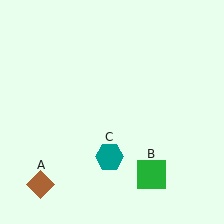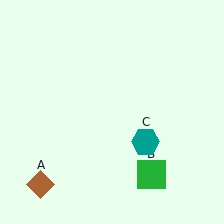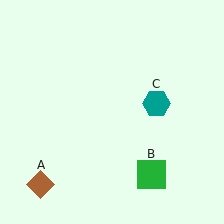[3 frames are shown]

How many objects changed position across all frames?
1 object changed position: teal hexagon (object C).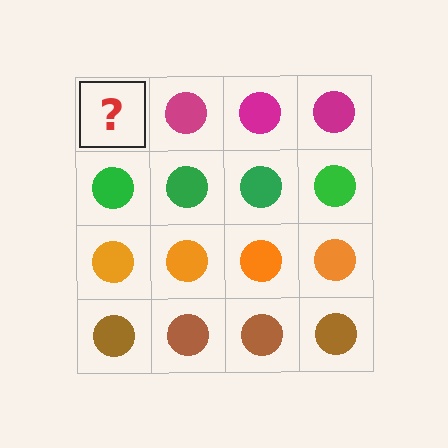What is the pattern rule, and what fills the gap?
The rule is that each row has a consistent color. The gap should be filled with a magenta circle.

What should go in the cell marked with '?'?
The missing cell should contain a magenta circle.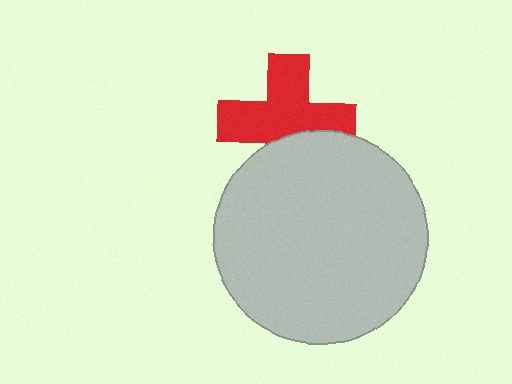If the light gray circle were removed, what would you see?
You would see the complete red cross.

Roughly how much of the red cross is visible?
Most of it is visible (roughly 69%).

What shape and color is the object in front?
The object in front is a light gray circle.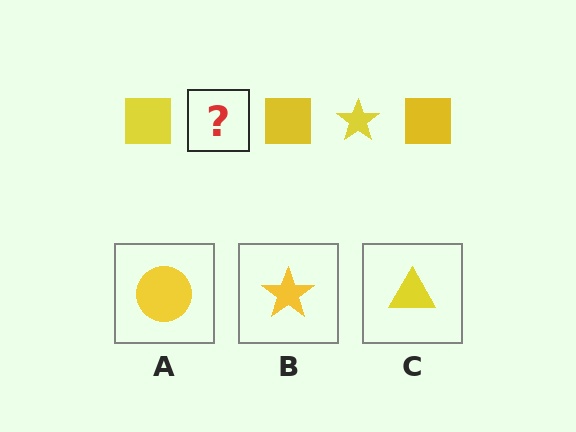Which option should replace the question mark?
Option B.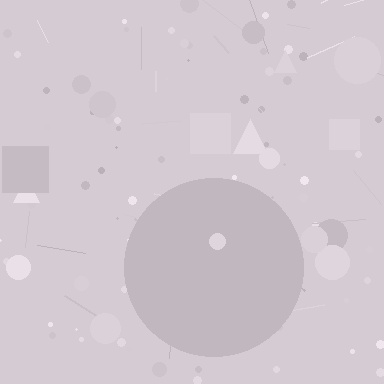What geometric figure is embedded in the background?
A circle is embedded in the background.